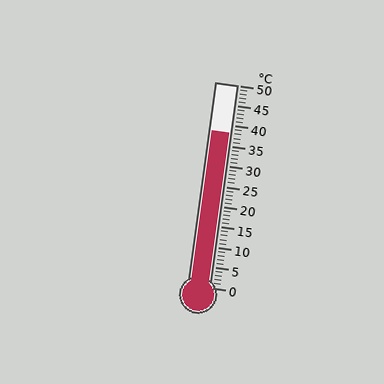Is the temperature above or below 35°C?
The temperature is above 35°C.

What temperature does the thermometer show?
The thermometer shows approximately 38°C.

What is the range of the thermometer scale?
The thermometer scale ranges from 0°C to 50°C.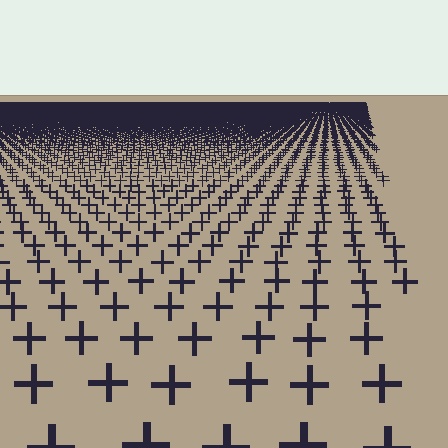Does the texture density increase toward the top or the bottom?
Density increases toward the top.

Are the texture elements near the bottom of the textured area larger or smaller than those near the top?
Larger. Near the bottom, elements are closer to the viewer and appear at a bigger on-screen size.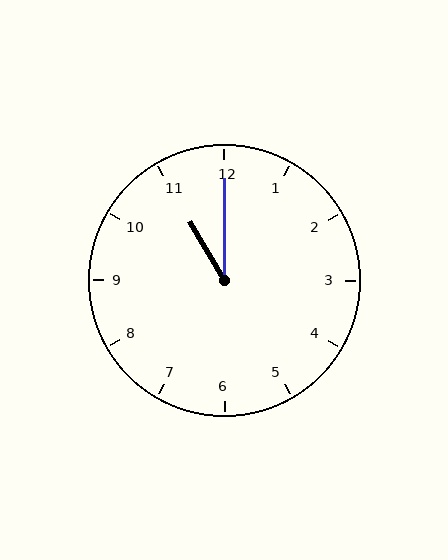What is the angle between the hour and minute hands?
Approximately 30 degrees.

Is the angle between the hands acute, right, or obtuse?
It is acute.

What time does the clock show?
11:00.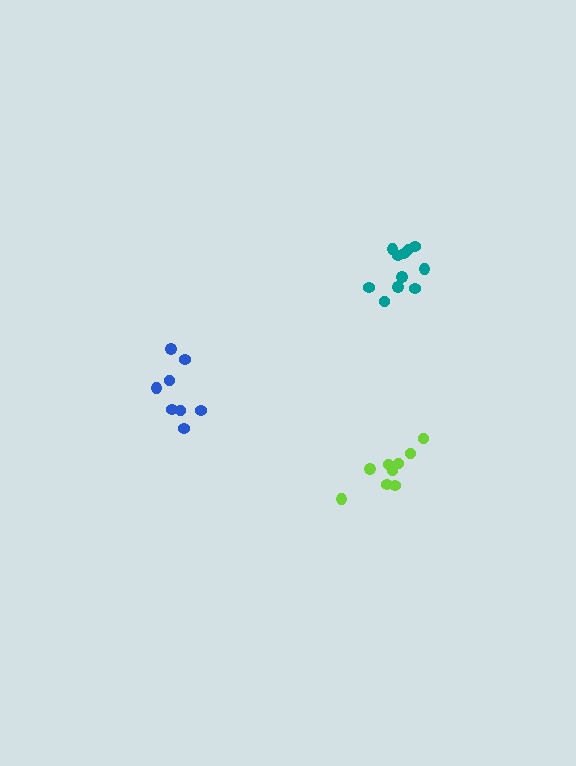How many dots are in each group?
Group 1: 11 dots, Group 2: 8 dots, Group 3: 9 dots (28 total).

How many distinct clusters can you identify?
There are 3 distinct clusters.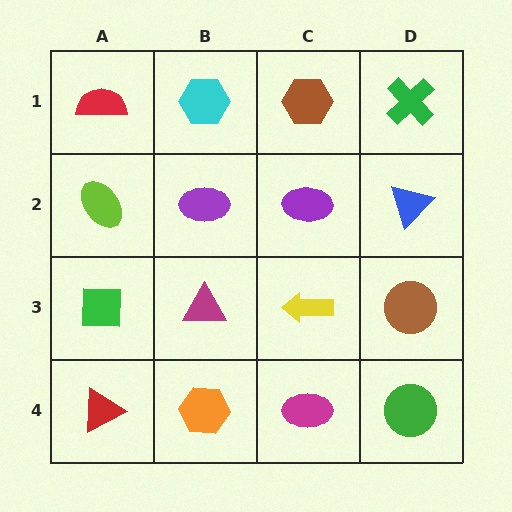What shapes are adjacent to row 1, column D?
A blue triangle (row 2, column D), a brown hexagon (row 1, column C).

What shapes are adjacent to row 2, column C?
A brown hexagon (row 1, column C), a yellow arrow (row 3, column C), a purple ellipse (row 2, column B), a blue triangle (row 2, column D).